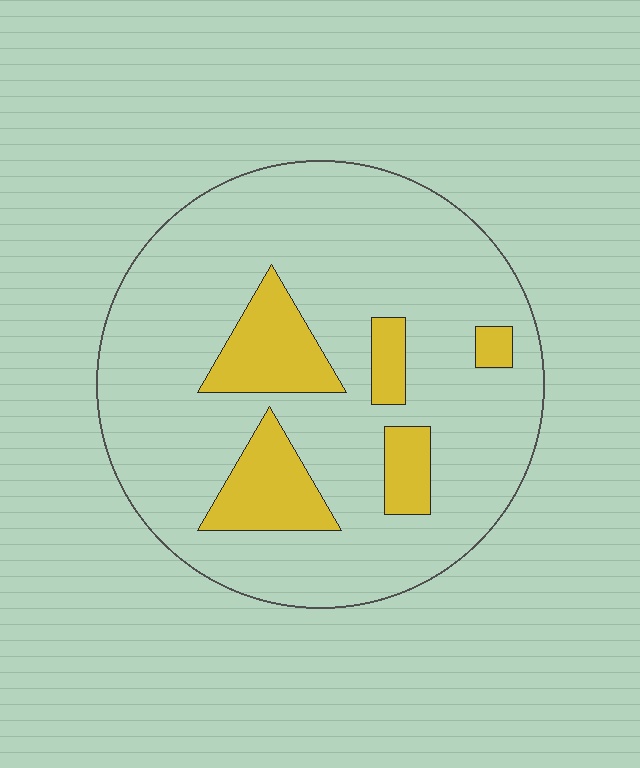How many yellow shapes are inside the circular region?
5.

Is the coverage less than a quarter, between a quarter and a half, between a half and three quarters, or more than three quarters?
Less than a quarter.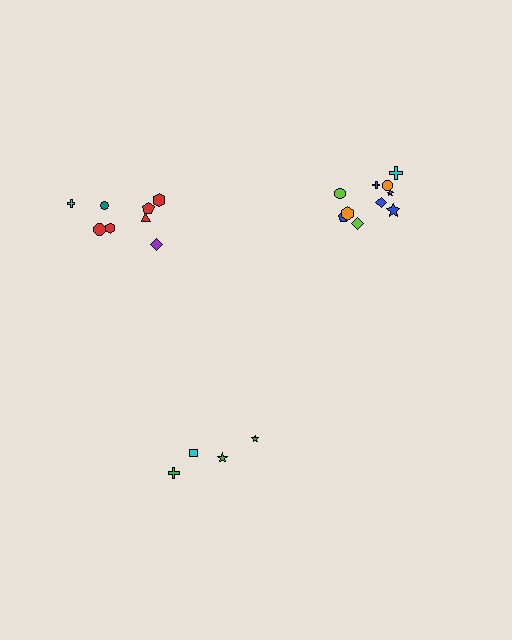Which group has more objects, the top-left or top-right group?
The top-right group.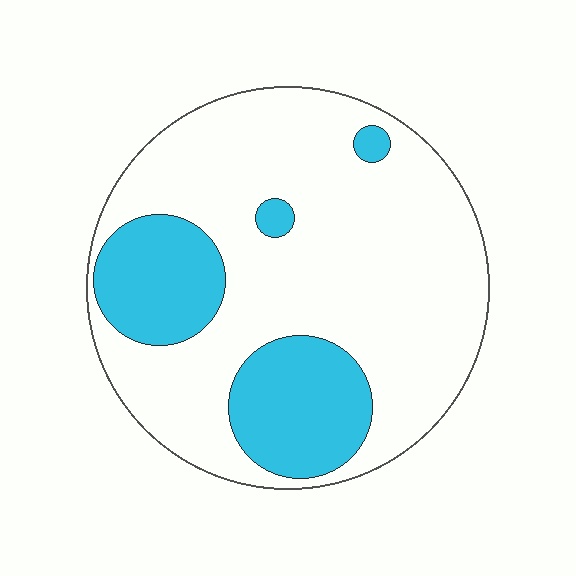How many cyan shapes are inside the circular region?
4.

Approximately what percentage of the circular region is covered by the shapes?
Approximately 25%.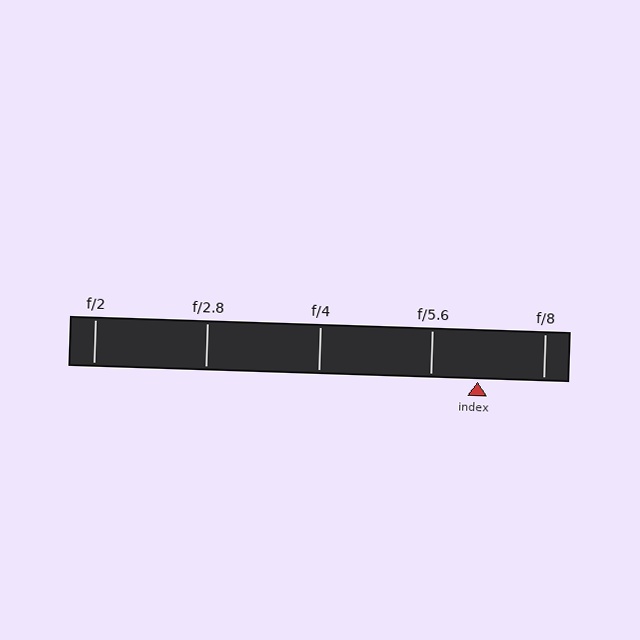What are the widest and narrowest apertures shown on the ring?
The widest aperture shown is f/2 and the narrowest is f/8.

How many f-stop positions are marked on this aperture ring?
There are 5 f-stop positions marked.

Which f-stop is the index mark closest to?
The index mark is closest to f/5.6.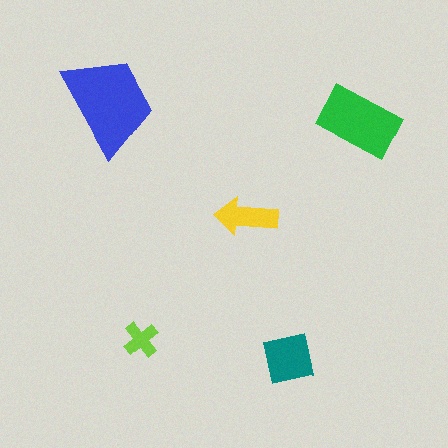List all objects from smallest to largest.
The lime cross, the yellow arrow, the teal square, the green rectangle, the blue trapezoid.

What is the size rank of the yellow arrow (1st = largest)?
4th.